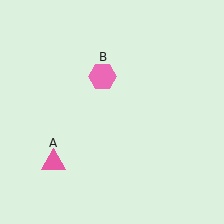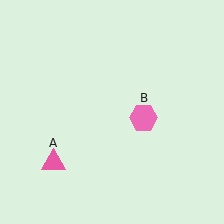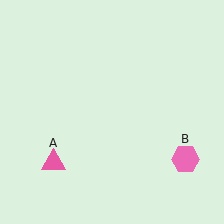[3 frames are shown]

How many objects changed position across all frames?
1 object changed position: pink hexagon (object B).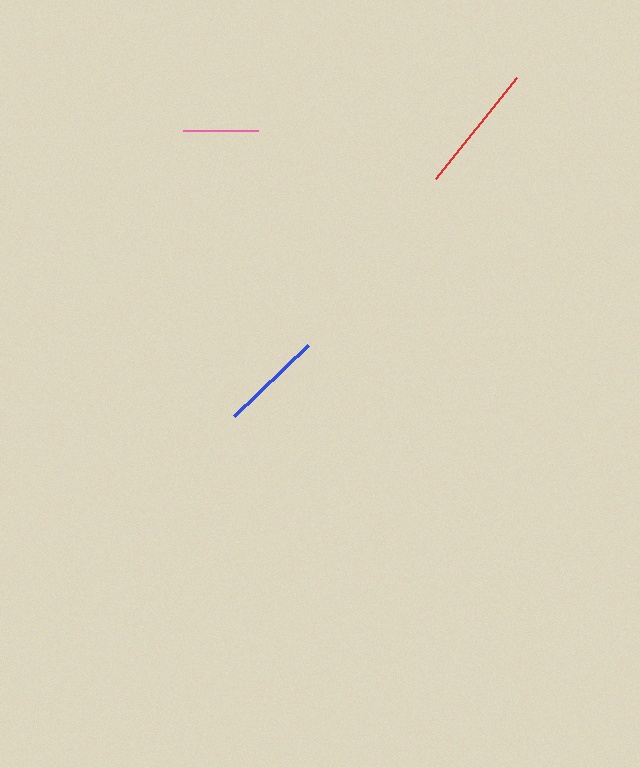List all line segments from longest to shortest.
From longest to shortest: red, blue, pink.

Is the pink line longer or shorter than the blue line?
The blue line is longer than the pink line.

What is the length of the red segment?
The red segment is approximately 130 pixels long.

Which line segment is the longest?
The red line is the longest at approximately 130 pixels.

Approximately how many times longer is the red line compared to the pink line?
The red line is approximately 1.7 times the length of the pink line.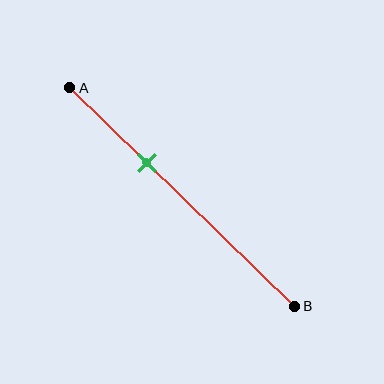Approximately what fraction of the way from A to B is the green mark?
The green mark is approximately 35% of the way from A to B.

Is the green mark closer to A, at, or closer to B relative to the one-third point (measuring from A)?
The green mark is approximately at the one-third point of segment AB.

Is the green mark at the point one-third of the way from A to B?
Yes, the mark is approximately at the one-third point.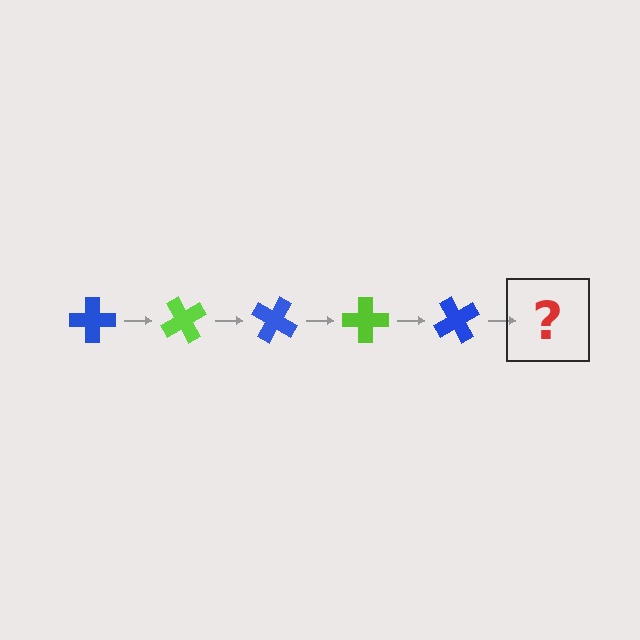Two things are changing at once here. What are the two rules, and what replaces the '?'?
The two rules are that it rotates 60 degrees each step and the color cycles through blue and lime. The '?' should be a lime cross, rotated 300 degrees from the start.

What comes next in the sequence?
The next element should be a lime cross, rotated 300 degrees from the start.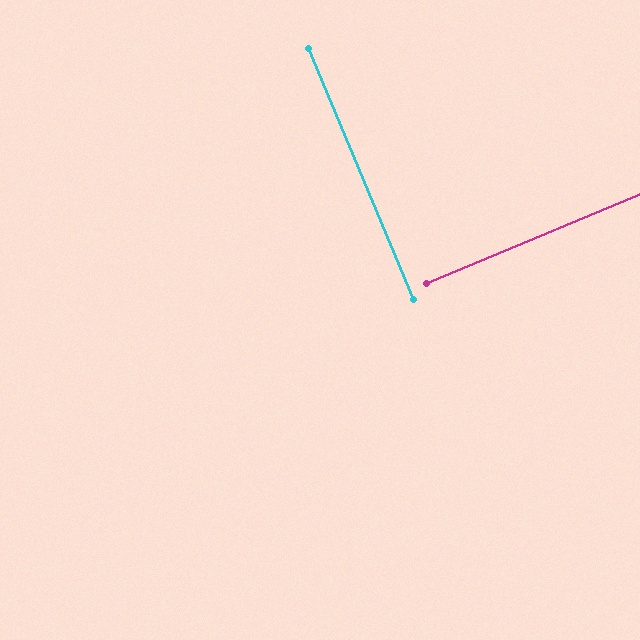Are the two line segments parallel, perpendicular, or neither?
Perpendicular — they meet at approximately 90°.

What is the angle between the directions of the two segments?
Approximately 90 degrees.